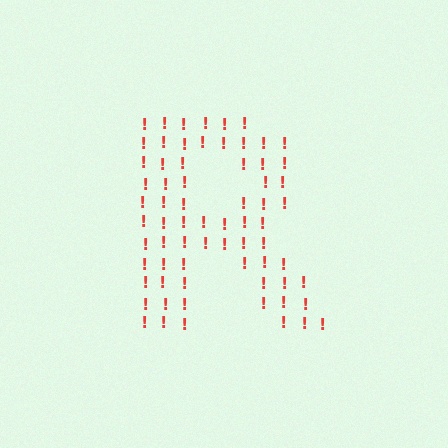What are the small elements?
The small elements are exclamation marks.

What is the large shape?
The large shape is the letter R.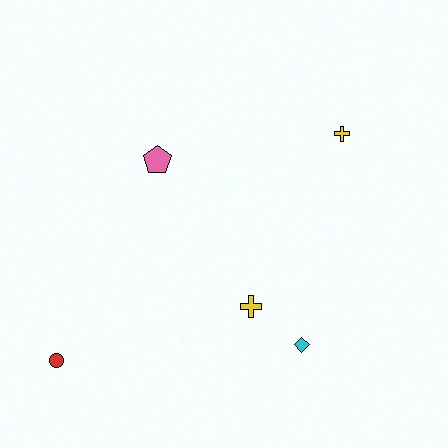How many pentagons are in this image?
There is 1 pentagon.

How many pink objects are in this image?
There is 1 pink object.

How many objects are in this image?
There are 5 objects.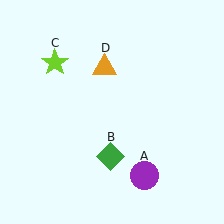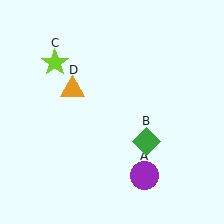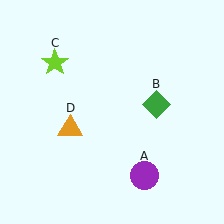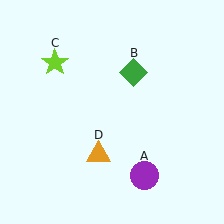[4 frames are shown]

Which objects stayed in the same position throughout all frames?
Purple circle (object A) and lime star (object C) remained stationary.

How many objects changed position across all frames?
2 objects changed position: green diamond (object B), orange triangle (object D).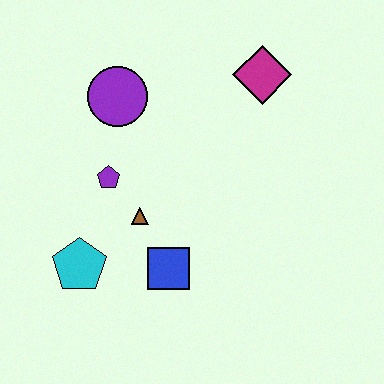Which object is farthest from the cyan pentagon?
The magenta diamond is farthest from the cyan pentagon.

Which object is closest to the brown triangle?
The purple pentagon is closest to the brown triangle.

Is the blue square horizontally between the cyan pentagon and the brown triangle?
No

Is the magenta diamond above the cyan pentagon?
Yes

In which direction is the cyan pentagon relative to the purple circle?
The cyan pentagon is below the purple circle.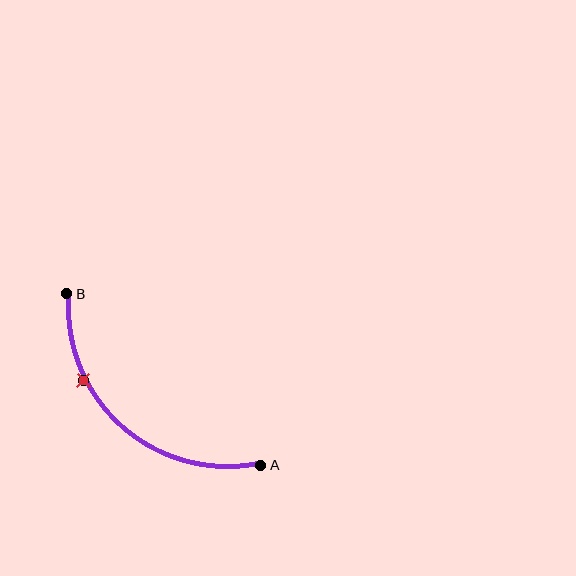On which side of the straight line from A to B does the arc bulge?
The arc bulges below and to the left of the straight line connecting A and B.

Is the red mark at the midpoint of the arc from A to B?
No. The red mark lies on the arc but is closer to endpoint B. The arc midpoint would be at the point on the curve equidistant along the arc from both A and B.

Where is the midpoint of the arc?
The arc midpoint is the point on the curve farthest from the straight line joining A and B. It sits below and to the left of that line.